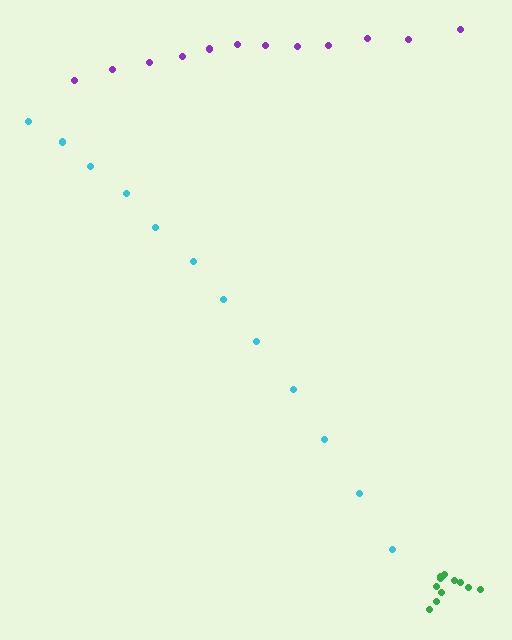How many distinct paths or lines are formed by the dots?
There are 3 distinct paths.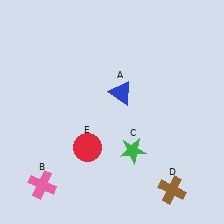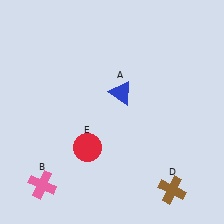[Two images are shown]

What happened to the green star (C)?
The green star (C) was removed in Image 2. It was in the bottom-right area of Image 1.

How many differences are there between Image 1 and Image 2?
There is 1 difference between the two images.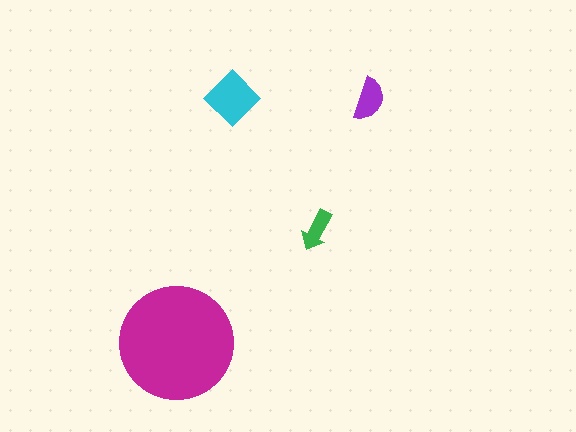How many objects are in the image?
There are 4 objects in the image.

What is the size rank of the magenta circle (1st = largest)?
1st.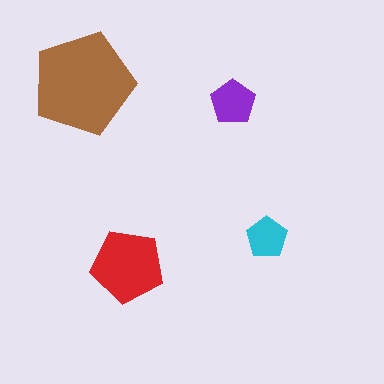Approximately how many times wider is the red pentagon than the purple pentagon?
About 1.5 times wider.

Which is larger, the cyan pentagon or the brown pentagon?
The brown one.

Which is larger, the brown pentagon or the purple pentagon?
The brown one.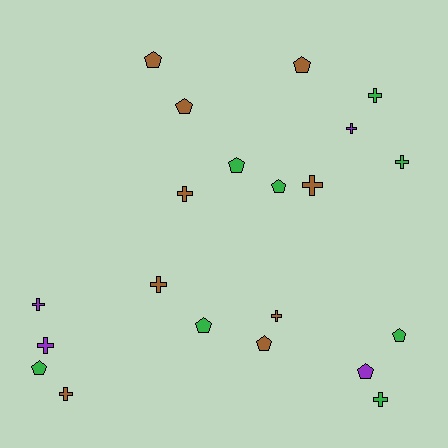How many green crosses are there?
There are 3 green crosses.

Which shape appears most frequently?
Cross, with 11 objects.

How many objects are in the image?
There are 21 objects.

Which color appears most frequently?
Brown, with 9 objects.